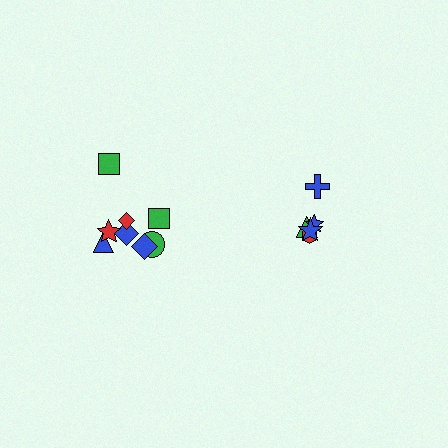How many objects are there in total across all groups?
There are 13 objects.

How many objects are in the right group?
There are 5 objects.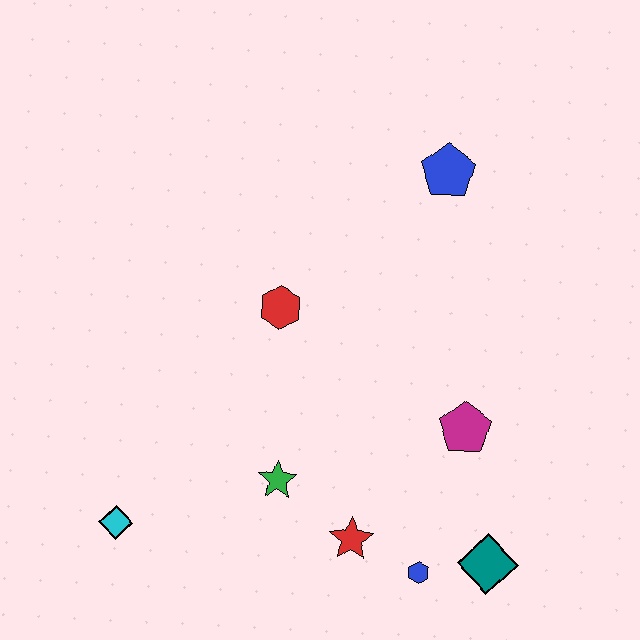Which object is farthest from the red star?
The blue pentagon is farthest from the red star.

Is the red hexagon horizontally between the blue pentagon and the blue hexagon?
No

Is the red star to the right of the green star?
Yes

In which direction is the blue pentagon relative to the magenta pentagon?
The blue pentagon is above the magenta pentagon.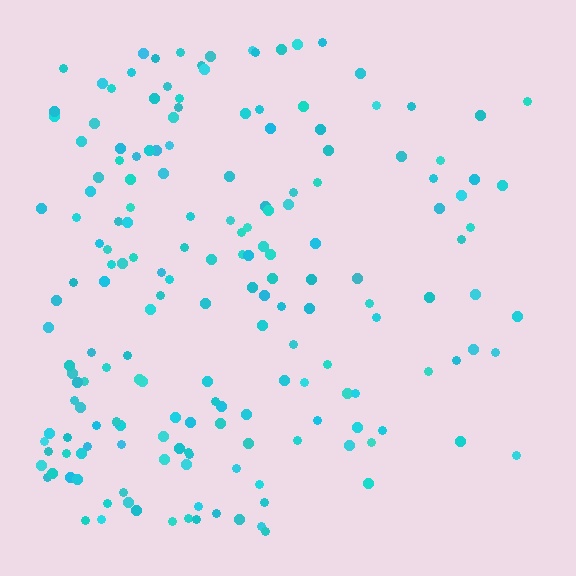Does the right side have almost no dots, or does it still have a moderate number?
Still a moderate number, just noticeably fewer than the left.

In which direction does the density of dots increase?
From right to left, with the left side densest.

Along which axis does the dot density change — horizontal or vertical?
Horizontal.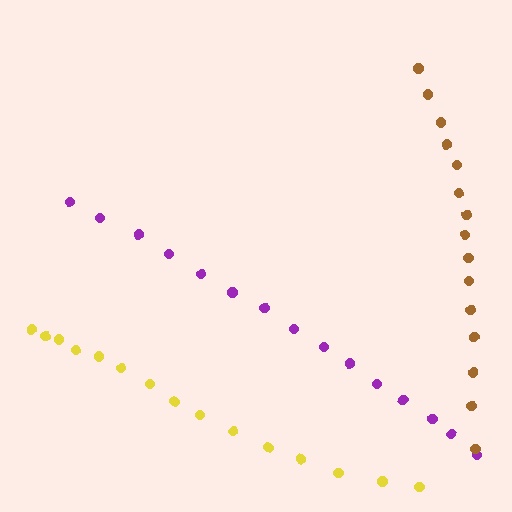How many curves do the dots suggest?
There are 3 distinct paths.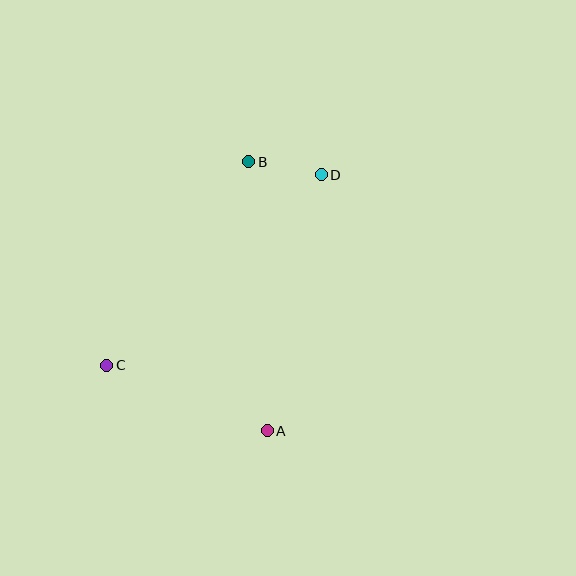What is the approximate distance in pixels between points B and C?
The distance between B and C is approximately 248 pixels.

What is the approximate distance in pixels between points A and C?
The distance between A and C is approximately 173 pixels.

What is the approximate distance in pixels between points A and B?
The distance between A and B is approximately 269 pixels.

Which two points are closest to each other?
Points B and D are closest to each other.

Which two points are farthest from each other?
Points C and D are farthest from each other.